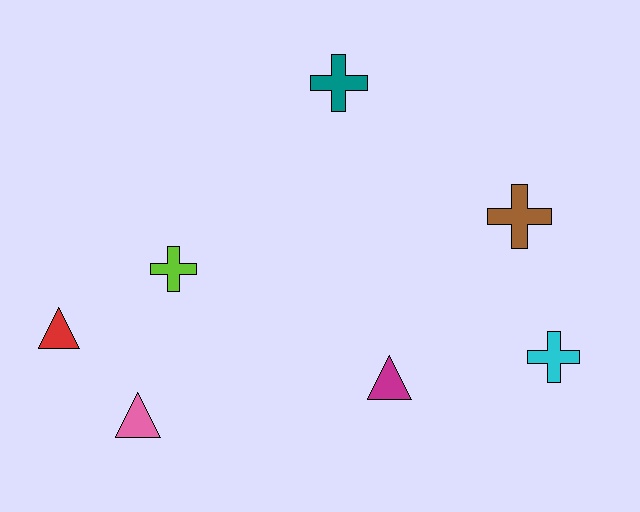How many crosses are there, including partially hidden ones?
There are 4 crosses.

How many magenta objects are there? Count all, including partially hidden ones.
There is 1 magenta object.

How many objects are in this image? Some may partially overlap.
There are 7 objects.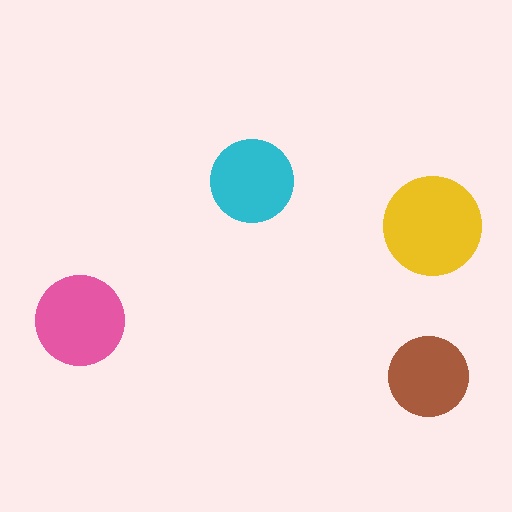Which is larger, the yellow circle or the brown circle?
The yellow one.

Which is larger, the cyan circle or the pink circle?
The pink one.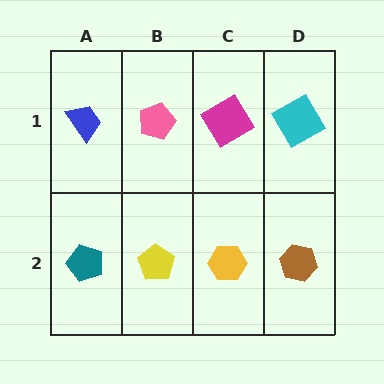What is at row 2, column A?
A teal pentagon.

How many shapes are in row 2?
4 shapes.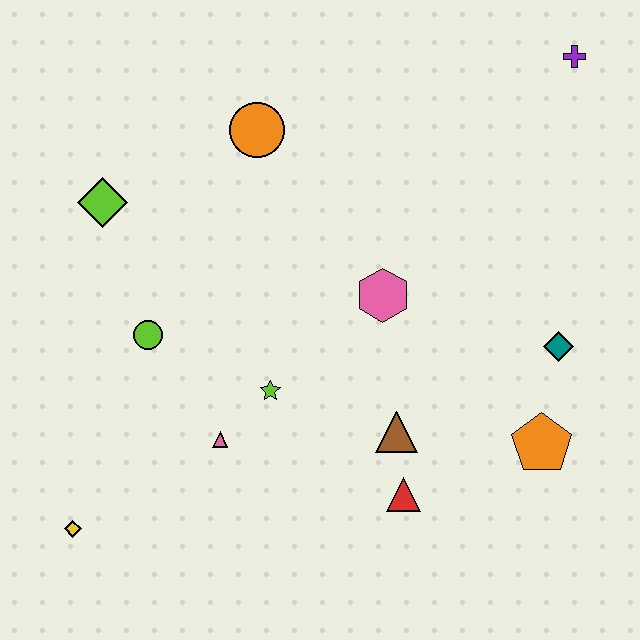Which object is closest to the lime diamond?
The lime circle is closest to the lime diamond.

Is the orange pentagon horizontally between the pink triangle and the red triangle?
No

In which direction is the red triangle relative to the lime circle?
The red triangle is to the right of the lime circle.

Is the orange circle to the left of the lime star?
Yes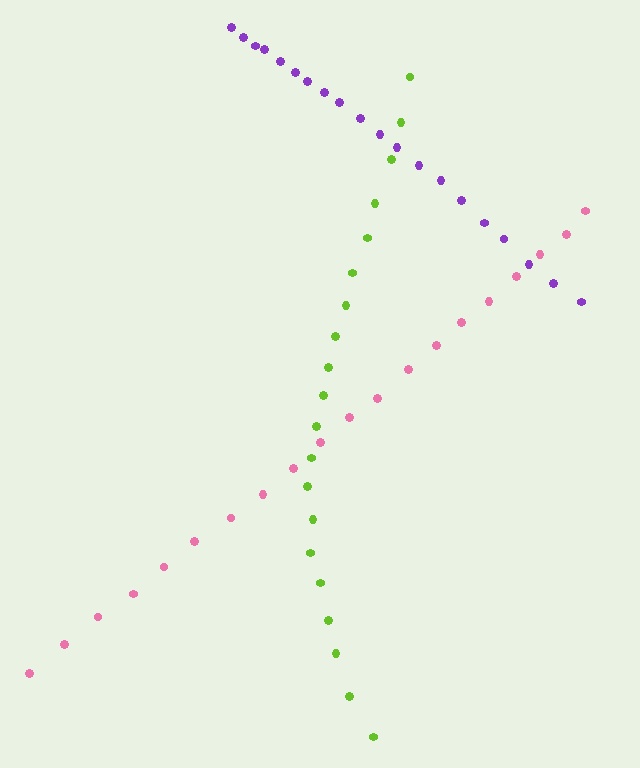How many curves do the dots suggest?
There are 3 distinct paths.